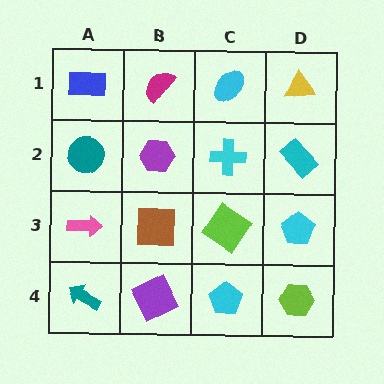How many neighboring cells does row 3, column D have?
3.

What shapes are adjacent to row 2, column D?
A yellow triangle (row 1, column D), a cyan pentagon (row 3, column D), a cyan cross (row 2, column C).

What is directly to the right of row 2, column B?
A cyan cross.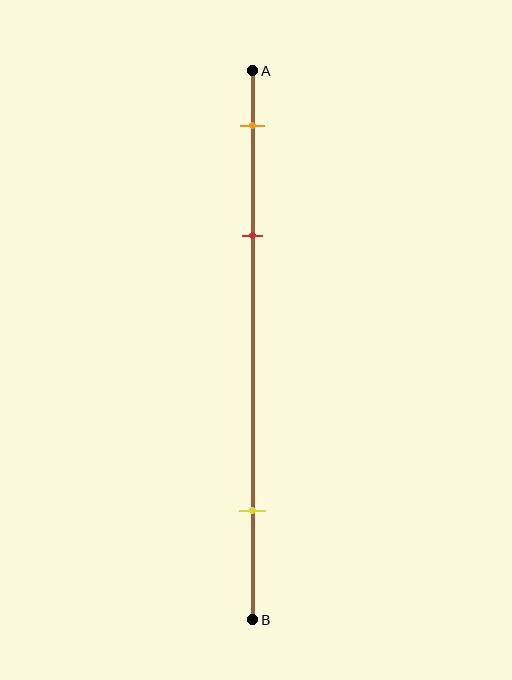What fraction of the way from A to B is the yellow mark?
The yellow mark is approximately 80% (0.8) of the way from A to B.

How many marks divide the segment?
There are 3 marks dividing the segment.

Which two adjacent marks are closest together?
The orange and red marks are the closest adjacent pair.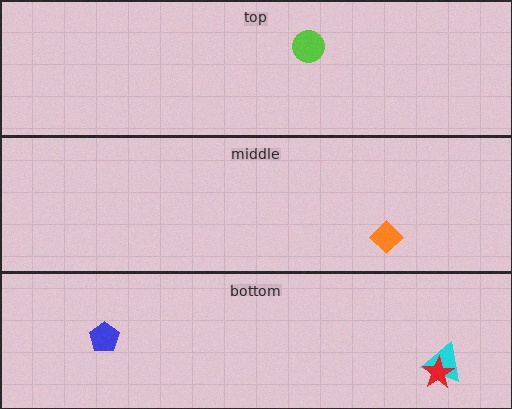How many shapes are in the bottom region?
3.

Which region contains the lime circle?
The top region.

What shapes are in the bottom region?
The cyan triangle, the red star, the blue pentagon.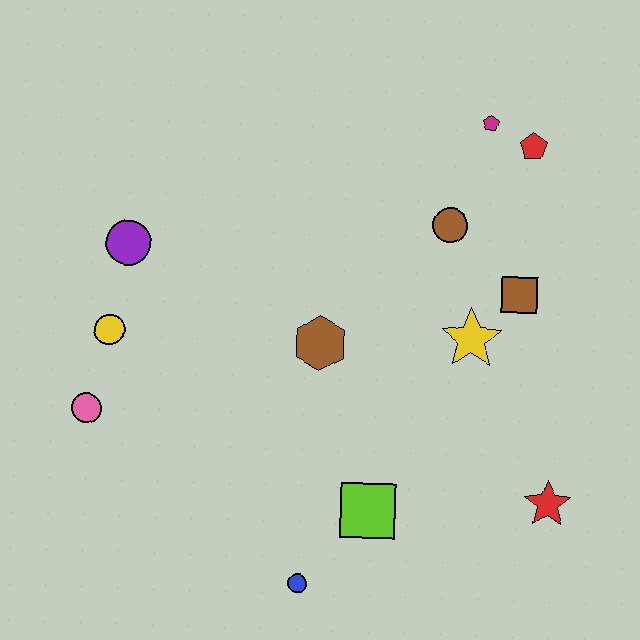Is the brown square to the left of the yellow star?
No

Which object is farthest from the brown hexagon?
The red pentagon is farthest from the brown hexagon.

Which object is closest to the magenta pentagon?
The red pentagon is closest to the magenta pentagon.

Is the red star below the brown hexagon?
Yes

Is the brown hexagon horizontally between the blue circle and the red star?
Yes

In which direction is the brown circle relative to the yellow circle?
The brown circle is to the right of the yellow circle.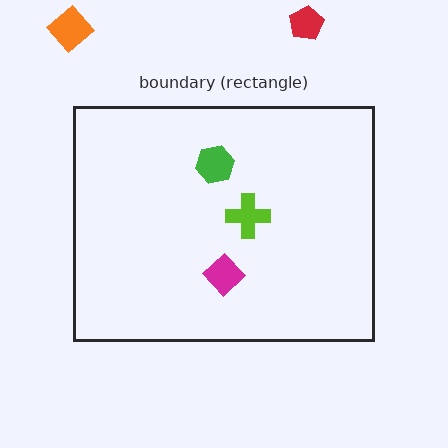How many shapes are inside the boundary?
3 inside, 2 outside.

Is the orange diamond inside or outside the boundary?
Outside.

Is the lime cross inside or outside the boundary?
Inside.